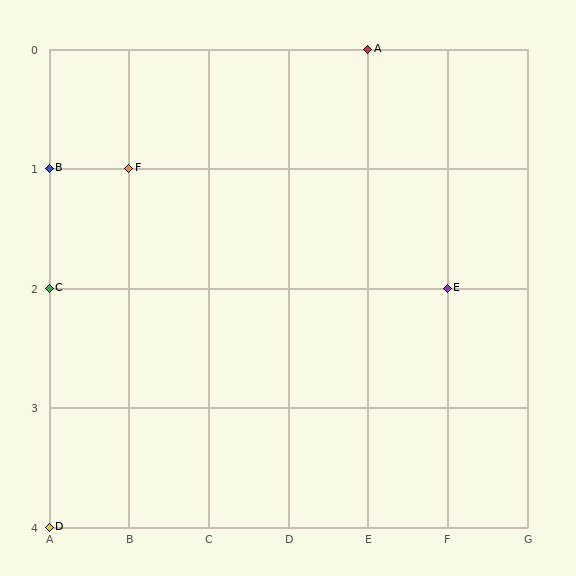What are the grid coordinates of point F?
Point F is at grid coordinates (B, 1).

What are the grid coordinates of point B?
Point B is at grid coordinates (A, 1).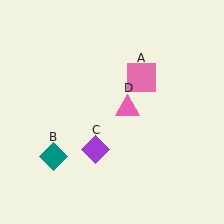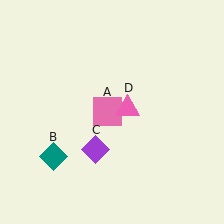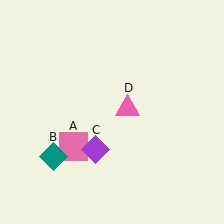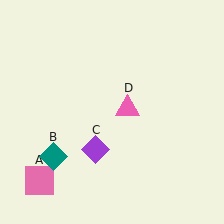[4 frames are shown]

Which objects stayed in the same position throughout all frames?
Teal diamond (object B) and purple diamond (object C) and pink triangle (object D) remained stationary.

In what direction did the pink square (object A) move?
The pink square (object A) moved down and to the left.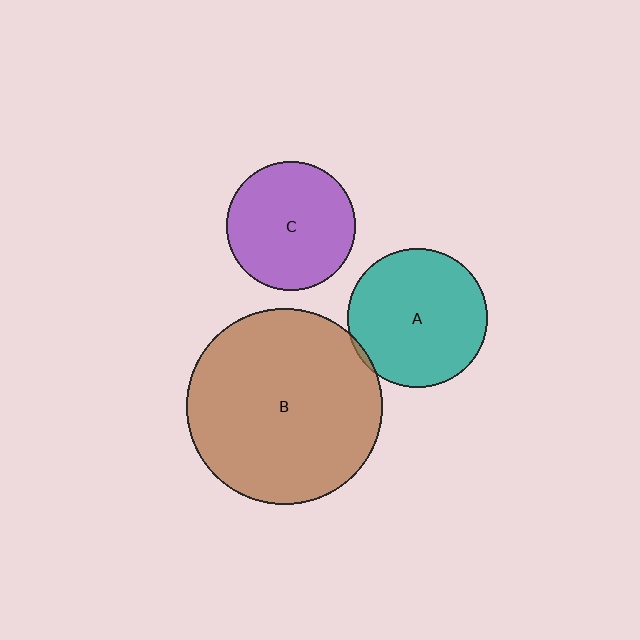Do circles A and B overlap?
Yes.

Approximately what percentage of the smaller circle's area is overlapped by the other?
Approximately 5%.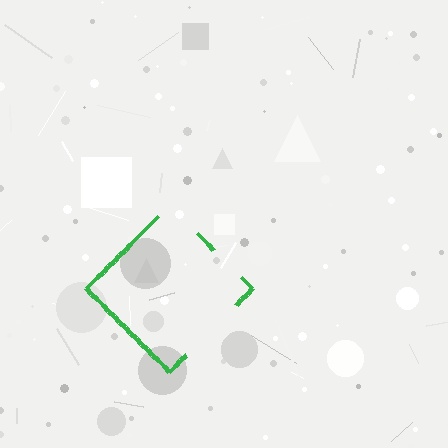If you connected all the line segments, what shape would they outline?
They would outline a diamond.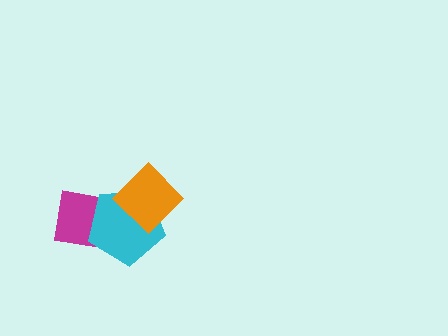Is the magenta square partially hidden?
Yes, it is partially covered by another shape.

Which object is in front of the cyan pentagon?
The orange diamond is in front of the cyan pentagon.